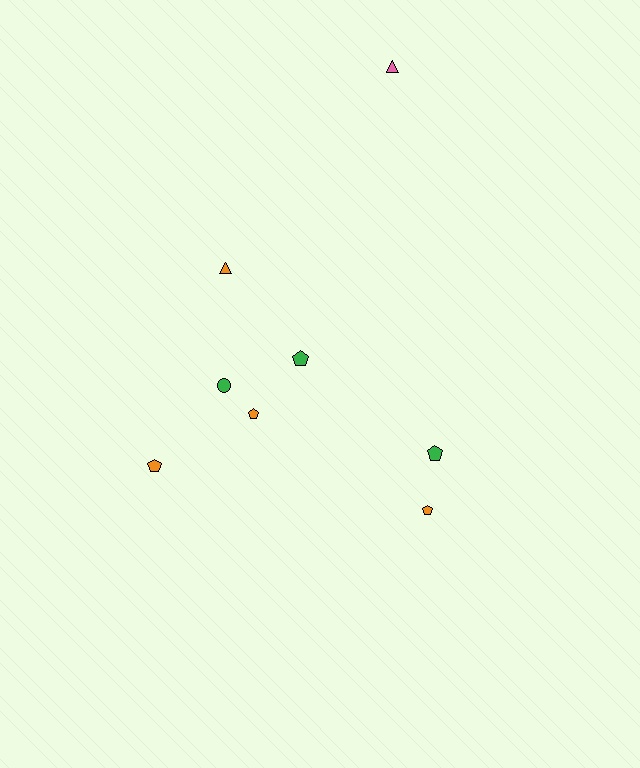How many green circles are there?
There is 1 green circle.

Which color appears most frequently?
Orange, with 4 objects.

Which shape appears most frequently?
Pentagon, with 5 objects.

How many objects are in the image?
There are 8 objects.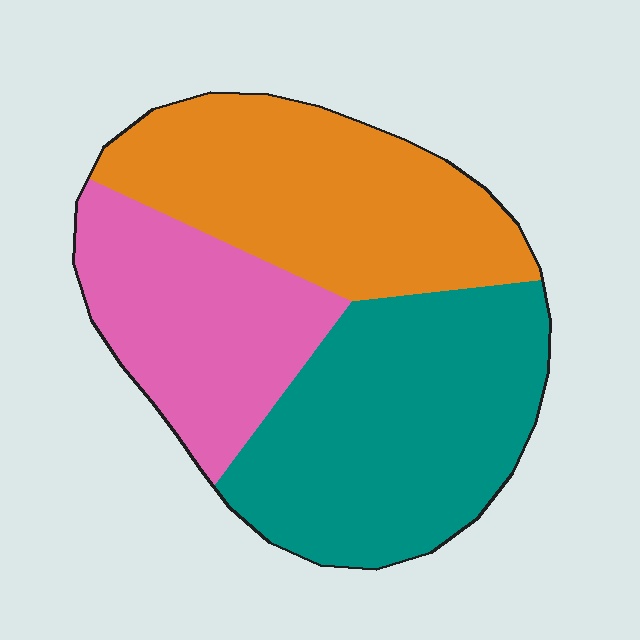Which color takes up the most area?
Teal, at roughly 40%.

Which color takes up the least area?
Pink, at roughly 25%.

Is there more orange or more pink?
Orange.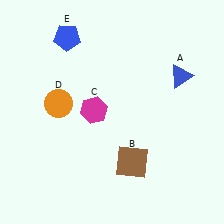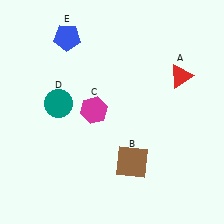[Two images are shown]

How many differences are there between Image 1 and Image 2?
There are 2 differences between the two images.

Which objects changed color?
A changed from blue to red. D changed from orange to teal.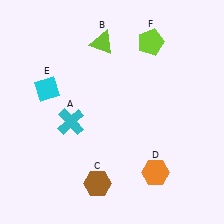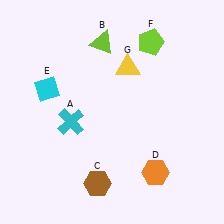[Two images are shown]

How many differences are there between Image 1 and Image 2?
There is 1 difference between the two images.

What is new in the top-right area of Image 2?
A yellow triangle (G) was added in the top-right area of Image 2.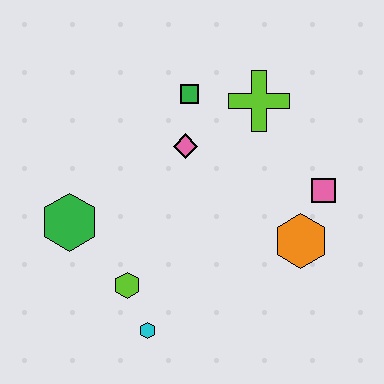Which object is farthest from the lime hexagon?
The lime cross is farthest from the lime hexagon.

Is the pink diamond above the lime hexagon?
Yes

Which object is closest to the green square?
The pink diamond is closest to the green square.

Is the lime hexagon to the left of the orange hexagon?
Yes